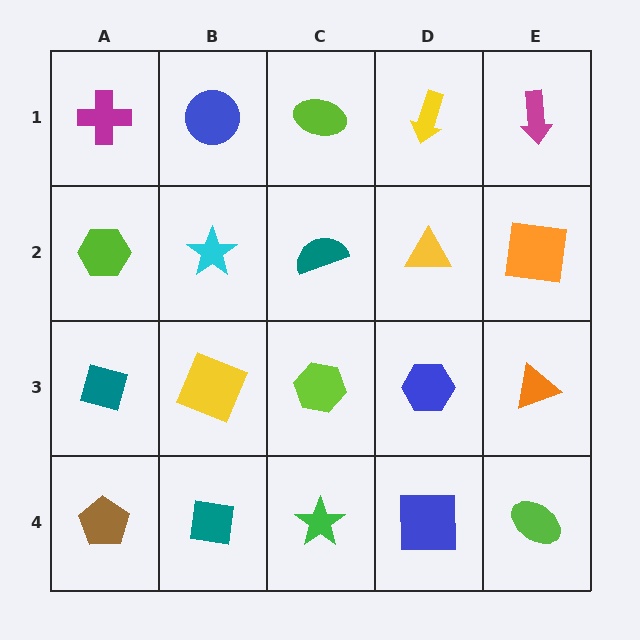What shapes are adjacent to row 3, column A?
A lime hexagon (row 2, column A), a brown pentagon (row 4, column A), a yellow square (row 3, column B).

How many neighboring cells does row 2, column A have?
3.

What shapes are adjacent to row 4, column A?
A teal diamond (row 3, column A), a teal square (row 4, column B).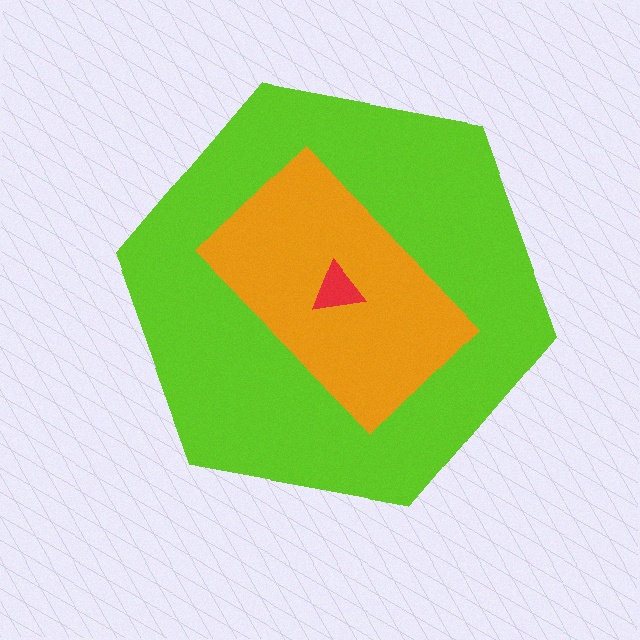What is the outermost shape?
The lime hexagon.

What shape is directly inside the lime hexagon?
The orange rectangle.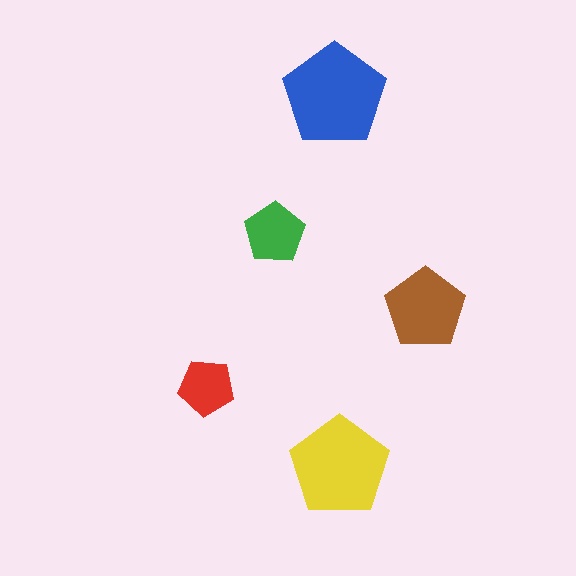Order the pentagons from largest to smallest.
the blue one, the yellow one, the brown one, the green one, the red one.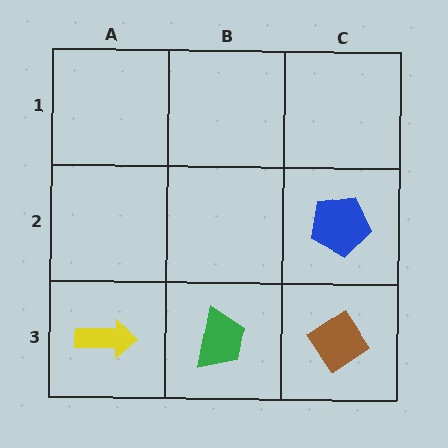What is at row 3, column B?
A green trapezoid.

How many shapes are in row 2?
1 shape.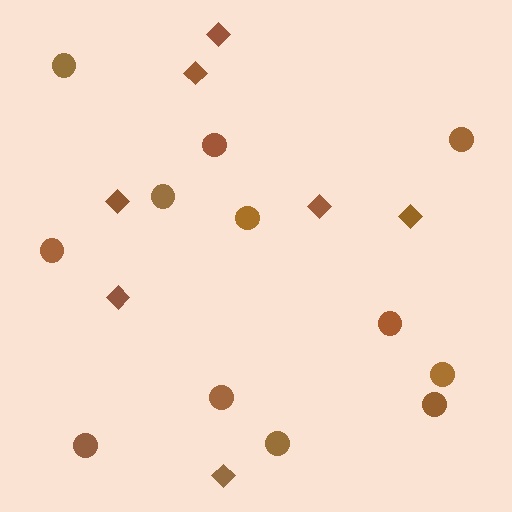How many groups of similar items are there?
There are 2 groups: one group of circles (12) and one group of diamonds (7).